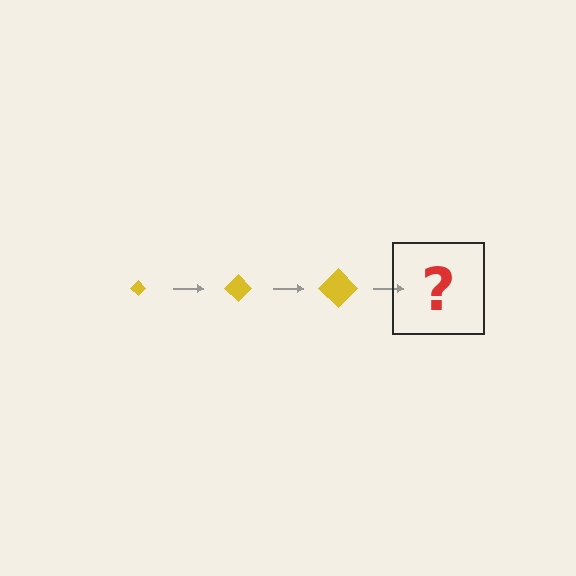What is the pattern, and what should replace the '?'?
The pattern is that the diamond gets progressively larger each step. The '?' should be a yellow diamond, larger than the previous one.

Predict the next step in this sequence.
The next step is a yellow diamond, larger than the previous one.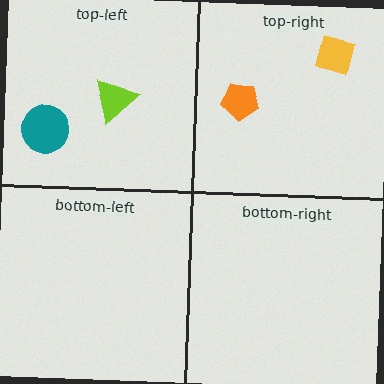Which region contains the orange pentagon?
The top-right region.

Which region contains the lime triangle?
The top-left region.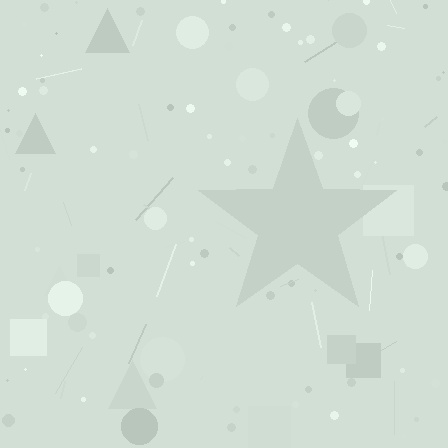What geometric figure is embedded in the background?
A star is embedded in the background.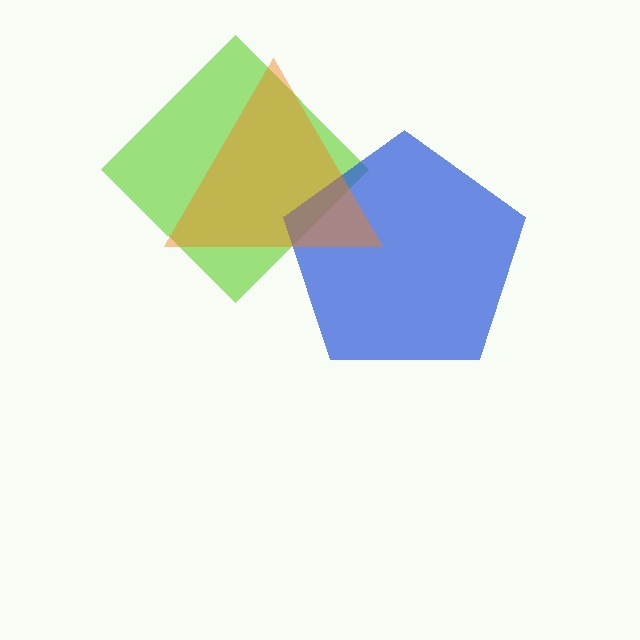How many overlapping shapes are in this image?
There are 3 overlapping shapes in the image.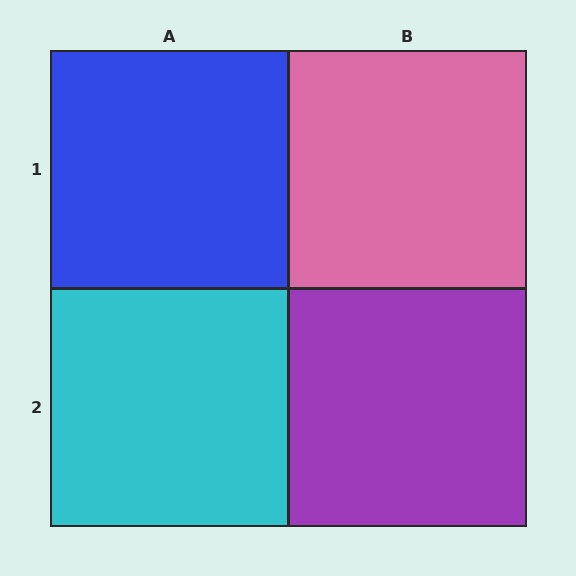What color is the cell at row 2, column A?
Cyan.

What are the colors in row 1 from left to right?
Blue, pink.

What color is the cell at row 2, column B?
Purple.